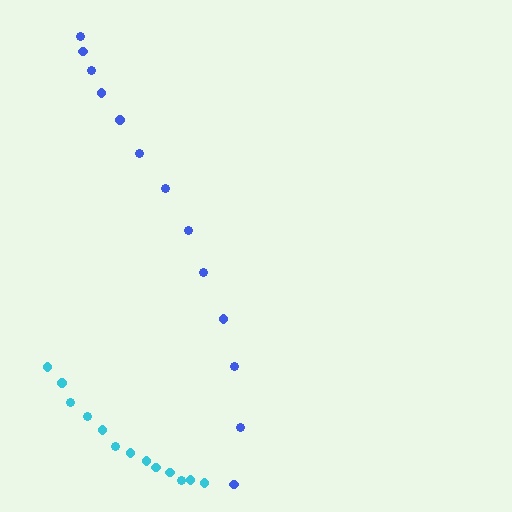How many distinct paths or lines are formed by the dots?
There are 2 distinct paths.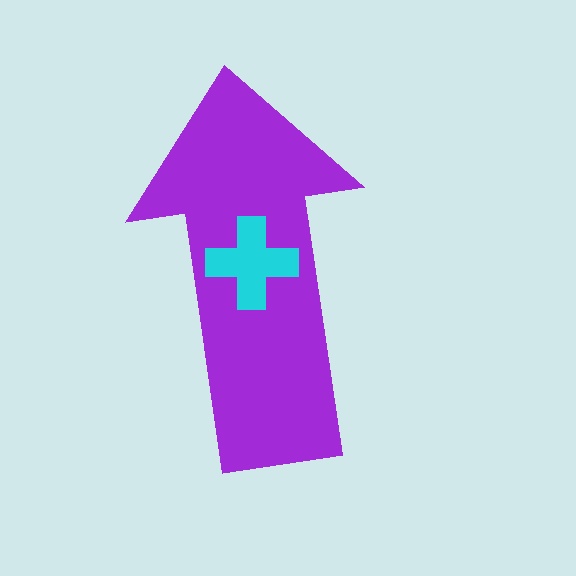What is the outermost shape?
The purple arrow.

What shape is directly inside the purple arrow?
The cyan cross.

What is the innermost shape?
The cyan cross.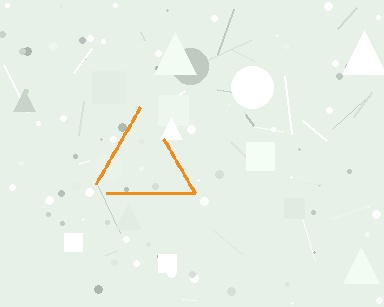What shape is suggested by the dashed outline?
The dashed outline suggests a triangle.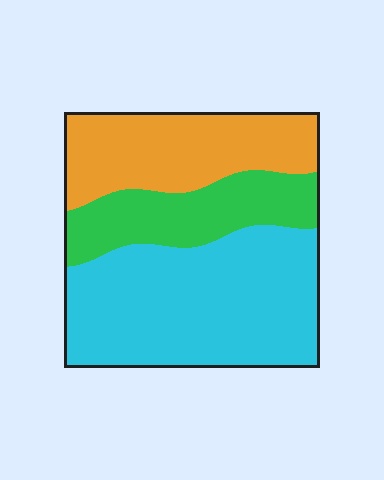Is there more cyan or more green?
Cyan.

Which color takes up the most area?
Cyan, at roughly 50%.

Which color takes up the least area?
Green, at roughly 20%.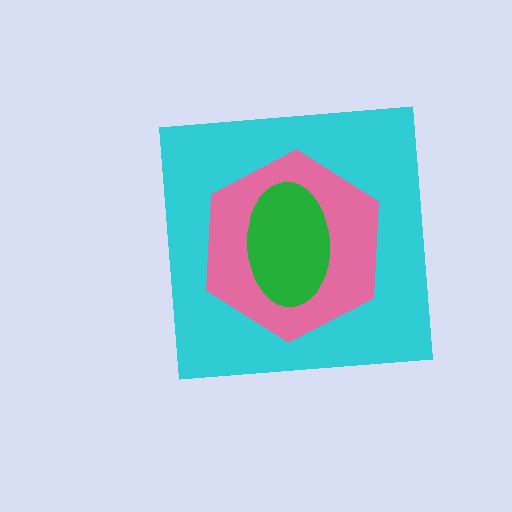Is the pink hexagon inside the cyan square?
Yes.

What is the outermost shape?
The cyan square.